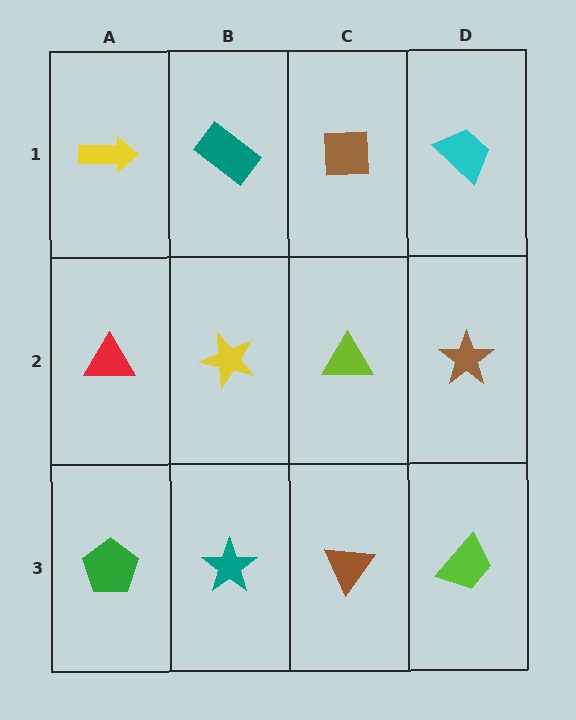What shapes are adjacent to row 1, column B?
A yellow star (row 2, column B), a yellow arrow (row 1, column A), a brown square (row 1, column C).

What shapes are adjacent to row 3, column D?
A brown star (row 2, column D), a brown triangle (row 3, column C).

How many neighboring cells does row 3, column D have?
2.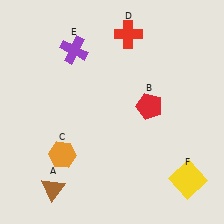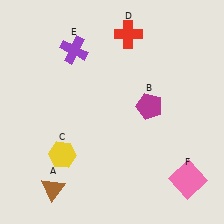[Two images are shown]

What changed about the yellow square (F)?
In Image 1, F is yellow. In Image 2, it changed to pink.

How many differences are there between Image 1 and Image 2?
There are 3 differences between the two images.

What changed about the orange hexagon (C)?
In Image 1, C is orange. In Image 2, it changed to yellow.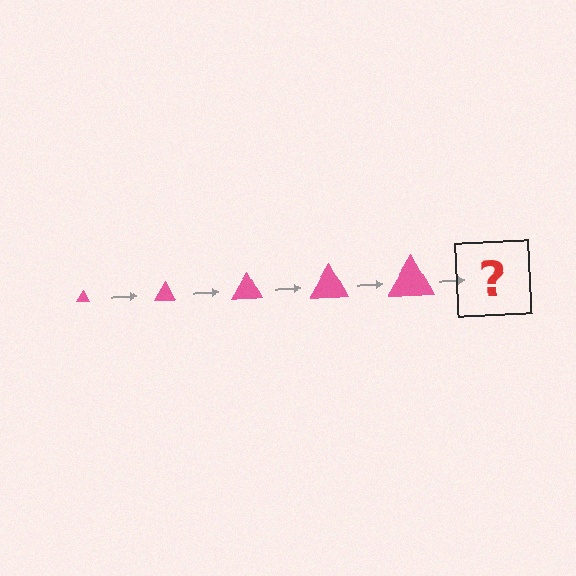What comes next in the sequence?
The next element should be a pink triangle, larger than the previous one.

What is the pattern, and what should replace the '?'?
The pattern is that the triangle gets progressively larger each step. The '?' should be a pink triangle, larger than the previous one.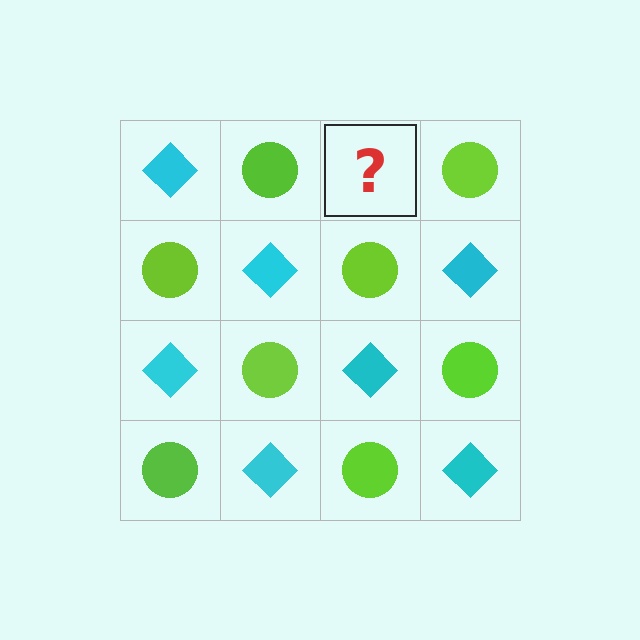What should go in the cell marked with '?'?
The missing cell should contain a cyan diamond.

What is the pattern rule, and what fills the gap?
The rule is that it alternates cyan diamond and lime circle in a checkerboard pattern. The gap should be filled with a cyan diamond.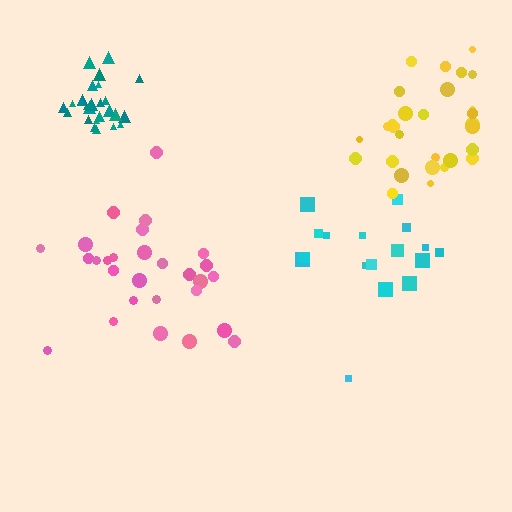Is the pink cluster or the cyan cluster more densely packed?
Pink.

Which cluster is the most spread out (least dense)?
Cyan.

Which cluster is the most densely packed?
Teal.